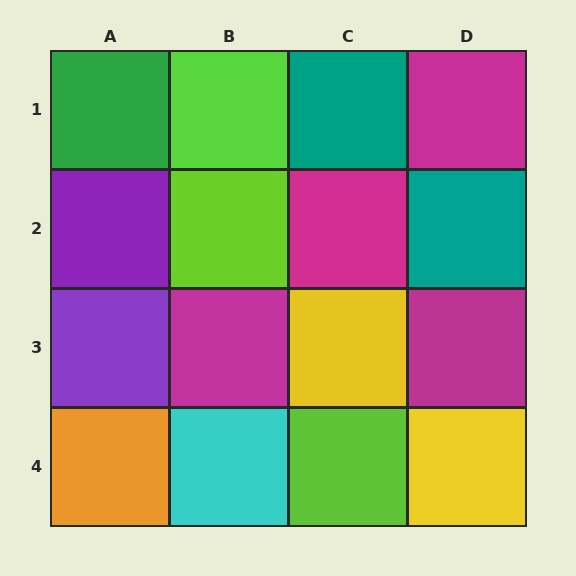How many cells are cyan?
1 cell is cyan.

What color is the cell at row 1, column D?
Magenta.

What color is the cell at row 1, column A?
Green.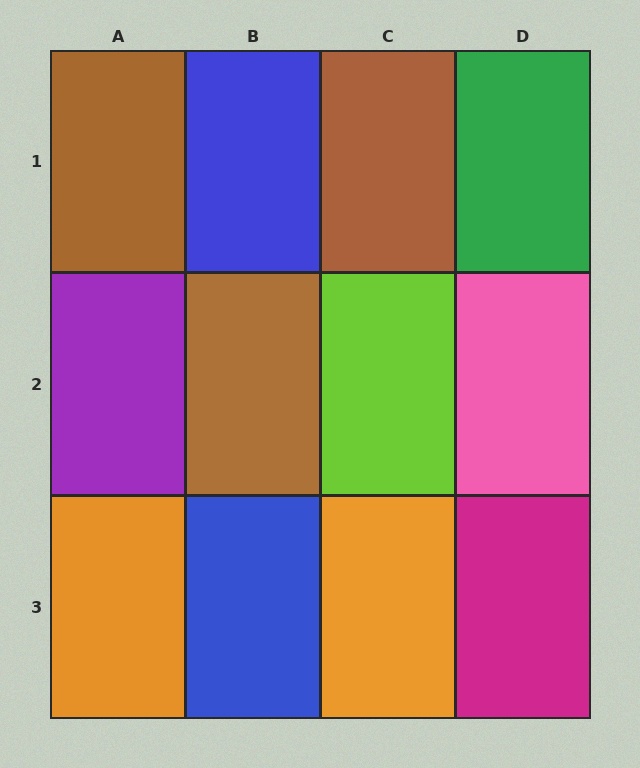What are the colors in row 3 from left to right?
Orange, blue, orange, magenta.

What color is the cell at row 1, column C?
Brown.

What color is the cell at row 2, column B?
Brown.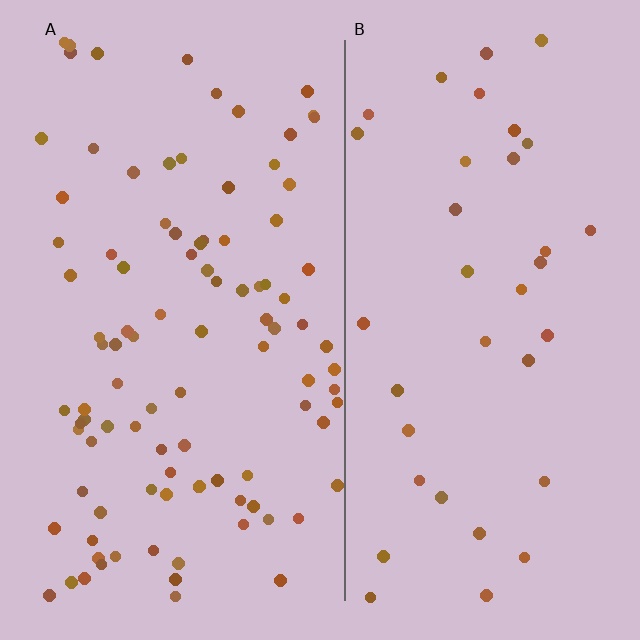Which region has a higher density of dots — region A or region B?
A (the left).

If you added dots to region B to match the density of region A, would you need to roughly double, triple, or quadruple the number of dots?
Approximately triple.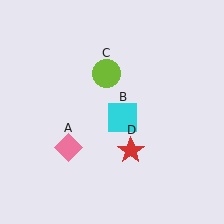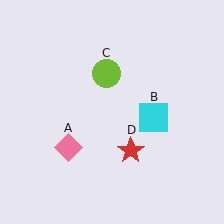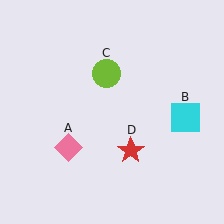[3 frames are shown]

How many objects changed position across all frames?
1 object changed position: cyan square (object B).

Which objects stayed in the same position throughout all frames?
Pink diamond (object A) and lime circle (object C) and red star (object D) remained stationary.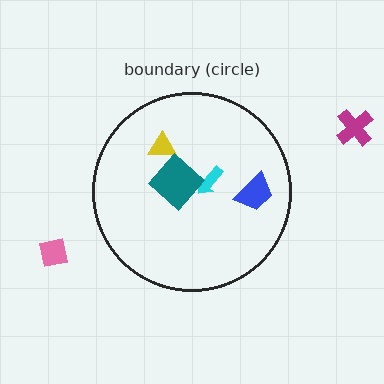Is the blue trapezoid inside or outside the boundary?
Inside.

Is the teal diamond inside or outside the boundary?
Inside.